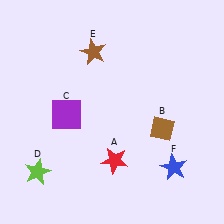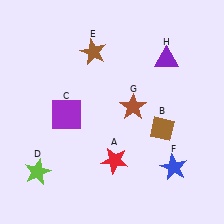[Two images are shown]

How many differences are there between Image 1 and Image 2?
There are 2 differences between the two images.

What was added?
A brown star (G), a purple triangle (H) were added in Image 2.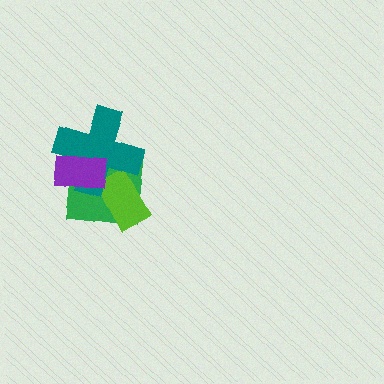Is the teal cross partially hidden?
Yes, it is partially covered by another shape.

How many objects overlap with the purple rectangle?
2 objects overlap with the purple rectangle.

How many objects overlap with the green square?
3 objects overlap with the green square.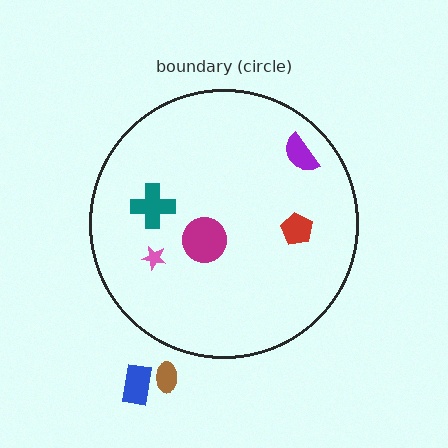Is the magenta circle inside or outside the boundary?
Inside.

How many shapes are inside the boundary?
5 inside, 2 outside.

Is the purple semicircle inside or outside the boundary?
Inside.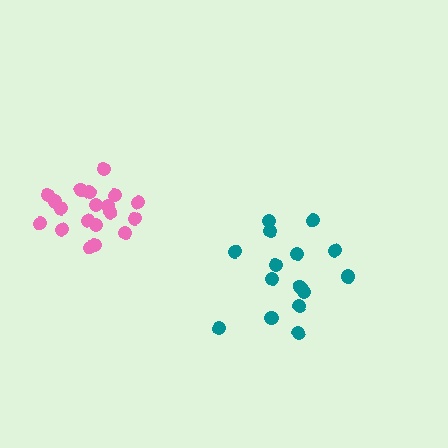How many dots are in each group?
Group 1: 15 dots, Group 2: 19 dots (34 total).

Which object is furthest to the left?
The pink cluster is leftmost.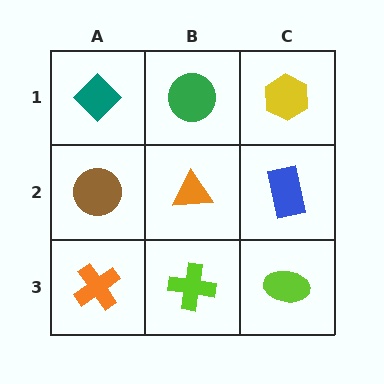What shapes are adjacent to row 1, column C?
A blue rectangle (row 2, column C), a green circle (row 1, column B).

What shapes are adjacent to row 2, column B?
A green circle (row 1, column B), a lime cross (row 3, column B), a brown circle (row 2, column A), a blue rectangle (row 2, column C).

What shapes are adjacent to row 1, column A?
A brown circle (row 2, column A), a green circle (row 1, column B).